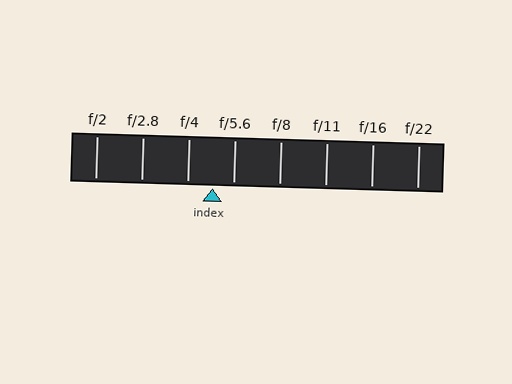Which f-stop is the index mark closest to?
The index mark is closest to f/5.6.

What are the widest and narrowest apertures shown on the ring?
The widest aperture shown is f/2 and the narrowest is f/22.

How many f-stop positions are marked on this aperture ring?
There are 8 f-stop positions marked.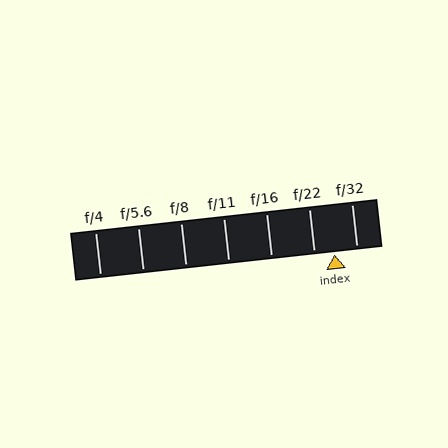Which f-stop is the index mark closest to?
The index mark is closest to f/22.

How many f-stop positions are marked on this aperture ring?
There are 7 f-stop positions marked.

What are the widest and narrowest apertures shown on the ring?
The widest aperture shown is f/4 and the narrowest is f/32.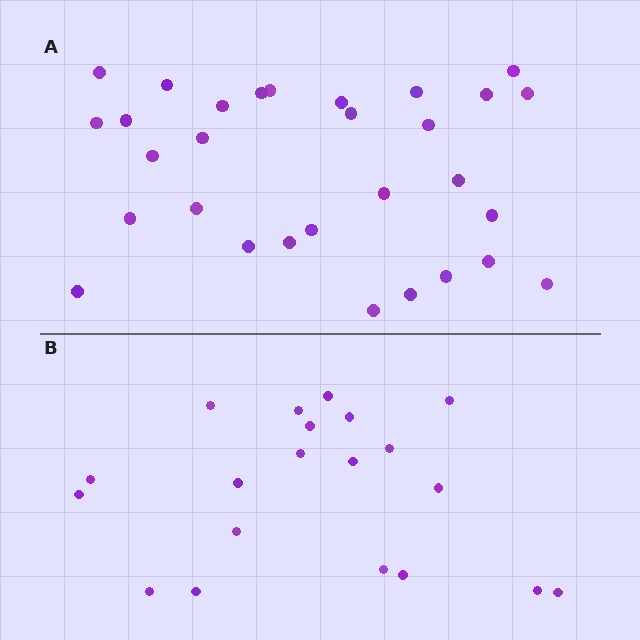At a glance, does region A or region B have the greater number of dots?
Region A (the top region) has more dots.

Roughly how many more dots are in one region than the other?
Region A has roughly 10 or so more dots than region B.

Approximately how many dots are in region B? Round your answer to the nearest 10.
About 20 dots.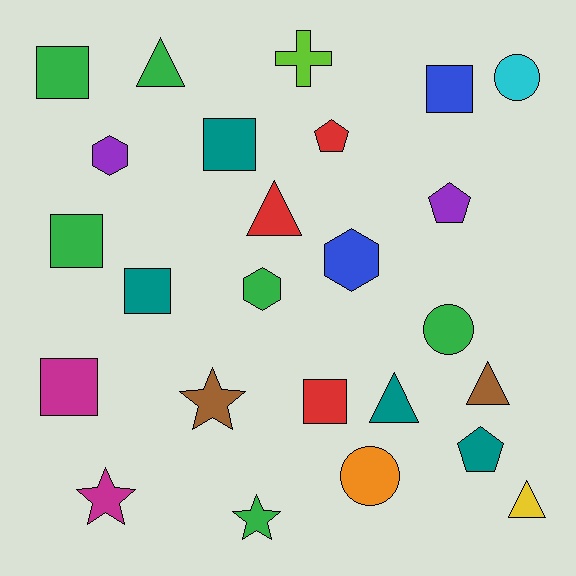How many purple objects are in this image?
There are 2 purple objects.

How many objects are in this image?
There are 25 objects.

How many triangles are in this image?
There are 5 triangles.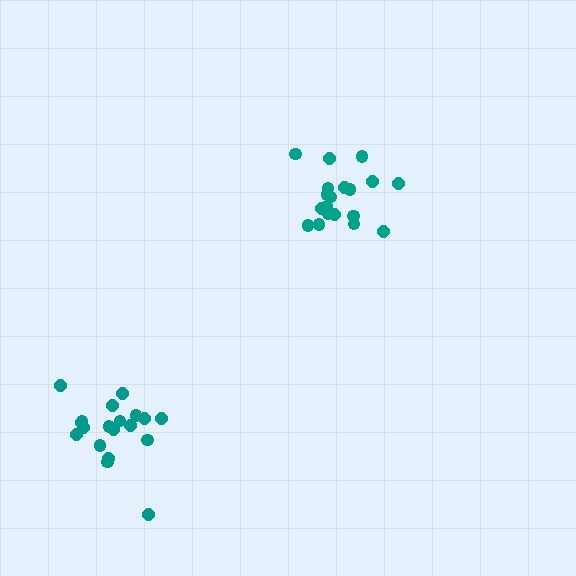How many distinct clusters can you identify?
There are 2 distinct clusters.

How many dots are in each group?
Group 1: 19 dots, Group 2: 19 dots (38 total).